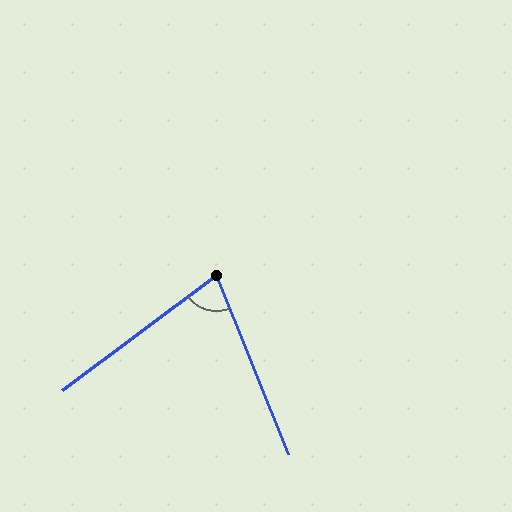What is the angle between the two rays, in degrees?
Approximately 75 degrees.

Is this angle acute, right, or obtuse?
It is acute.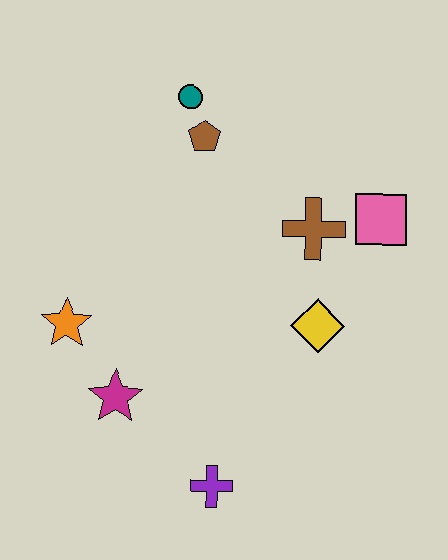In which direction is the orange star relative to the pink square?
The orange star is to the left of the pink square.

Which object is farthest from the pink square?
The orange star is farthest from the pink square.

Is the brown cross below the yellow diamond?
No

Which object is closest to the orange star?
The magenta star is closest to the orange star.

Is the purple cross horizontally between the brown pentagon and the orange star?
No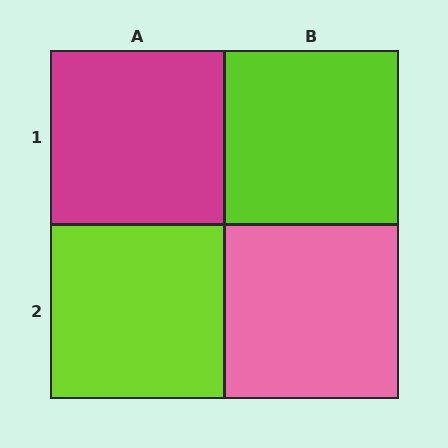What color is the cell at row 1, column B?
Lime.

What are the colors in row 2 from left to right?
Lime, pink.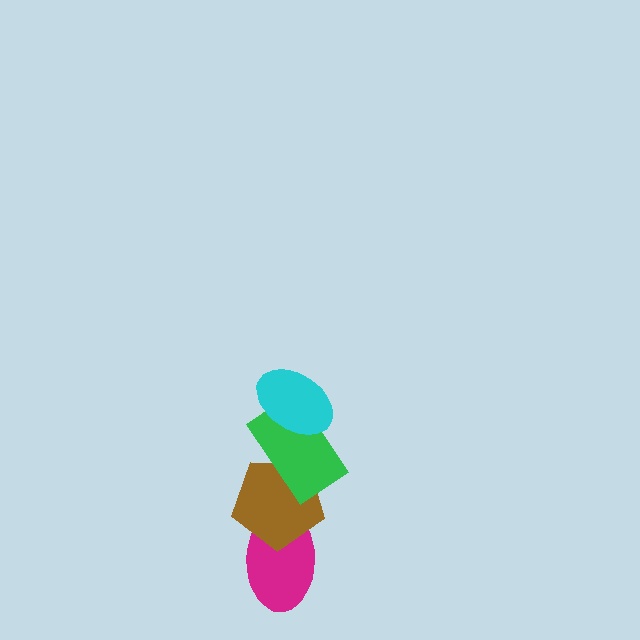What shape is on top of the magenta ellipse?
The brown pentagon is on top of the magenta ellipse.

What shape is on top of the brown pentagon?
The green rectangle is on top of the brown pentagon.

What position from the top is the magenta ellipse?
The magenta ellipse is 4th from the top.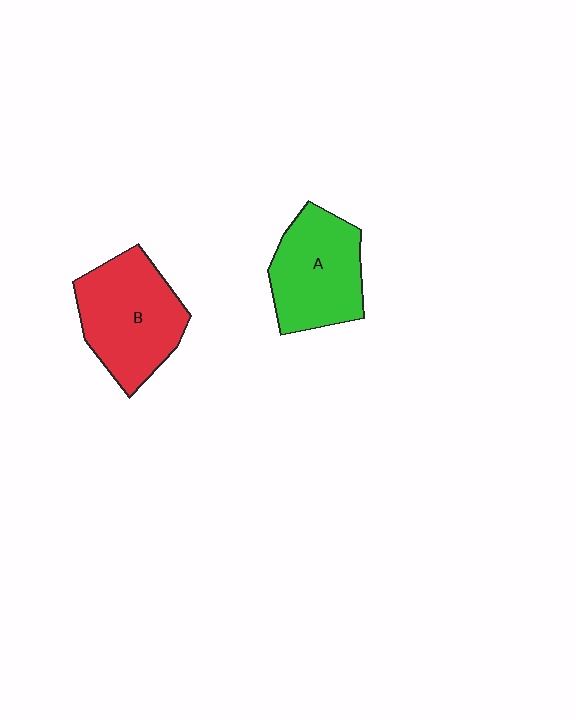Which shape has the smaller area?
Shape A (green).